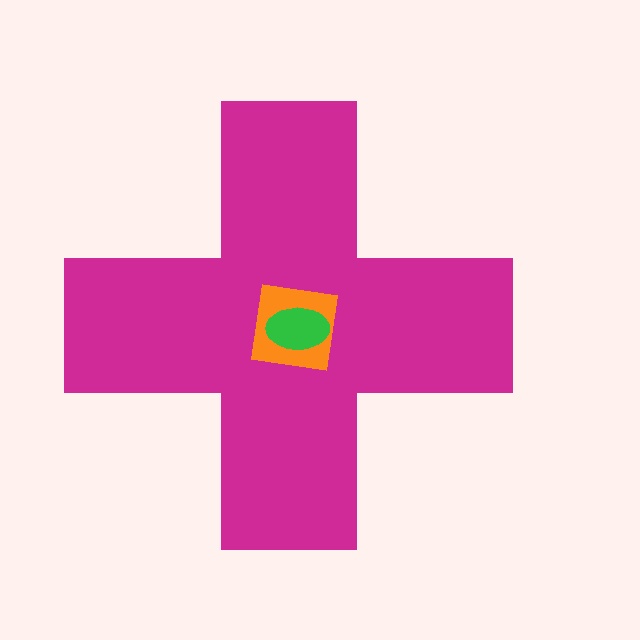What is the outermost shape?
The magenta cross.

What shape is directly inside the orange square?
The green ellipse.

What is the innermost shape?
The green ellipse.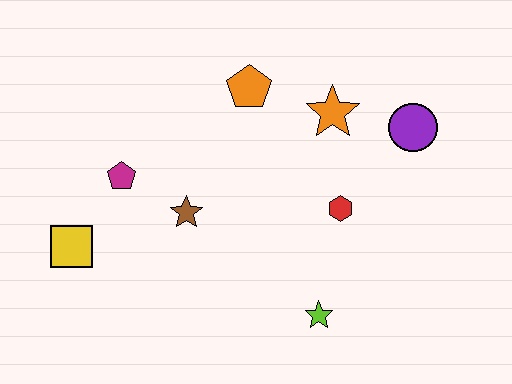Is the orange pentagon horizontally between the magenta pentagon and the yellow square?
No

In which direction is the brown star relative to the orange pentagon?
The brown star is below the orange pentagon.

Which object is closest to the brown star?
The magenta pentagon is closest to the brown star.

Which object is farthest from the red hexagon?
The yellow square is farthest from the red hexagon.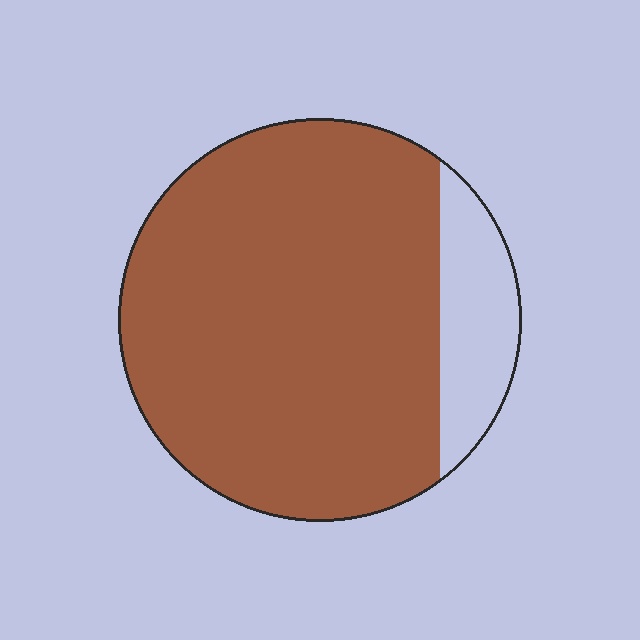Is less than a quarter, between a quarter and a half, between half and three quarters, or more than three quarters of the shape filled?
More than three quarters.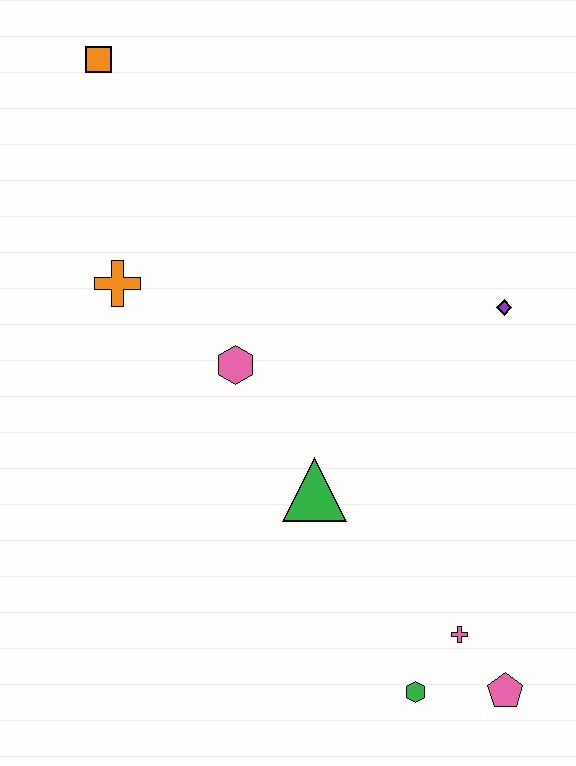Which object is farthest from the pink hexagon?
The pink pentagon is farthest from the pink hexagon.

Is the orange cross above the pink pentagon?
Yes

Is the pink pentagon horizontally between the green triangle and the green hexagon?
No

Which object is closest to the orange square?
The orange cross is closest to the orange square.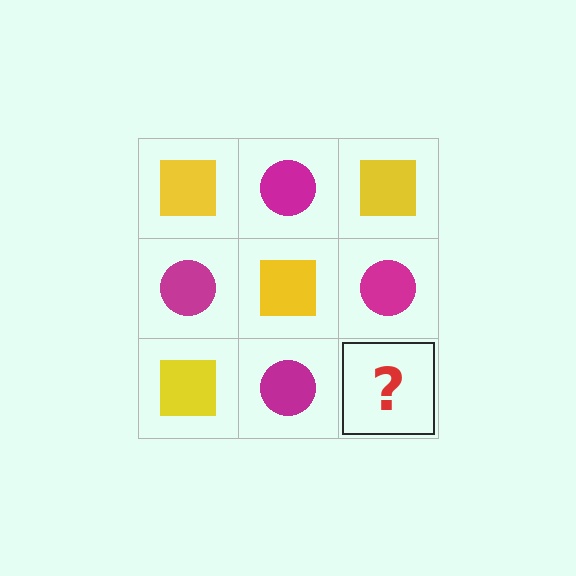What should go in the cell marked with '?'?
The missing cell should contain a yellow square.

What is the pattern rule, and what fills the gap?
The rule is that it alternates yellow square and magenta circle in a checkerboard pattern. The gap should be filled with a yellow square.